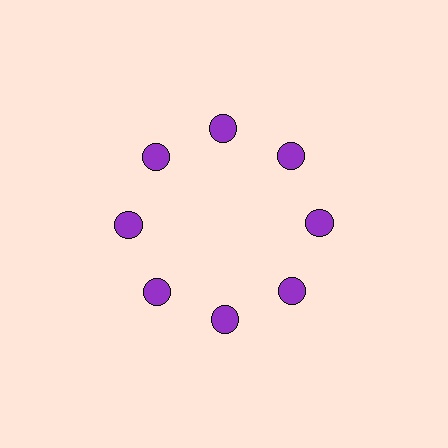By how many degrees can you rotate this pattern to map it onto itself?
The pattern maps onto itself every 45 degrees of rotation.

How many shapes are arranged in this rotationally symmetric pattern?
There are 8 shapes, arranged in 8 groups of 1.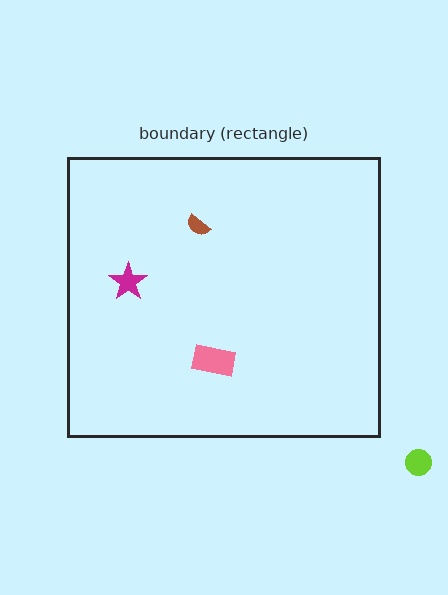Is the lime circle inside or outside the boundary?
Outside.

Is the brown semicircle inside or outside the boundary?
Inside.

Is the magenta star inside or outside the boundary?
Inside.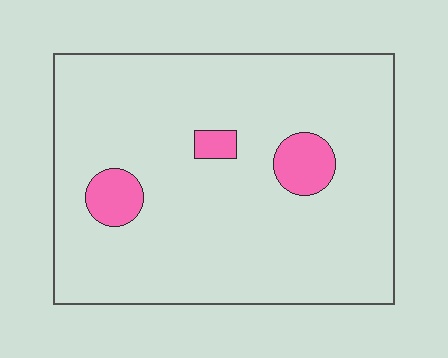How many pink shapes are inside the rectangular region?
3.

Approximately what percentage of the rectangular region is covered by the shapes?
Approximately 10%.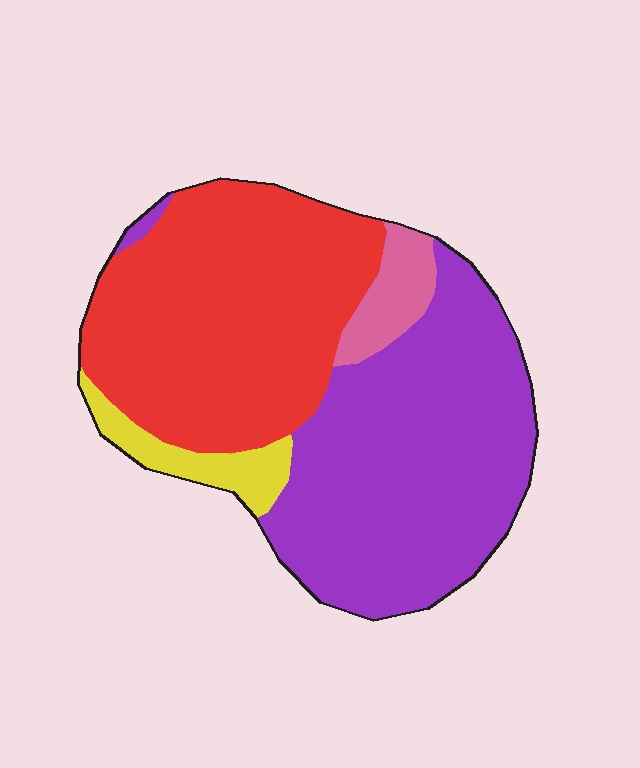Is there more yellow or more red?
Red.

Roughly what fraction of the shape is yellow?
Yellow covers roughly 5% of the shape.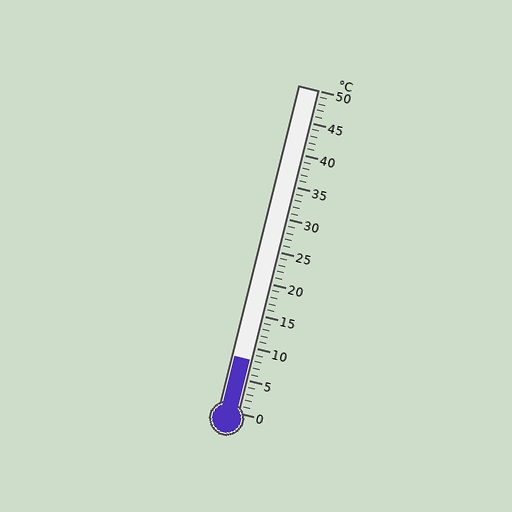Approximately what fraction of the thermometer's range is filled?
The thermometer is filled to approximately 15% of its range.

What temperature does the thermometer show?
The thermometer shows approximately 8°C.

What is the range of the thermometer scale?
The thermometer scale ranges from 0°C to 50°C.